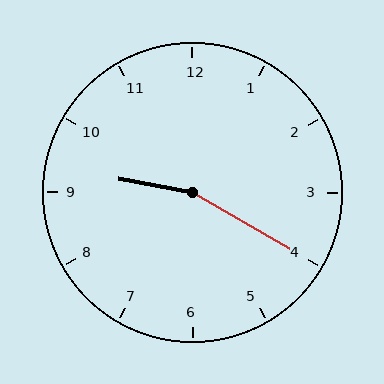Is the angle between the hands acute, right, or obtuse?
It is obtuse.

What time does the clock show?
9:20.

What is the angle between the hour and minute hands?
Approximately 160 degrees.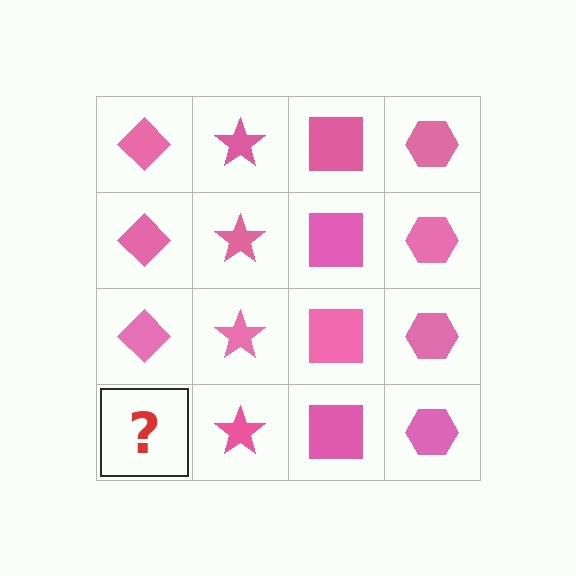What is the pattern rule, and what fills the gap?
The rule is that each column has a consistent shape. The gap should be filled with a pink diamond.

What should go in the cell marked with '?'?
The missing cell should contain a pink diamond.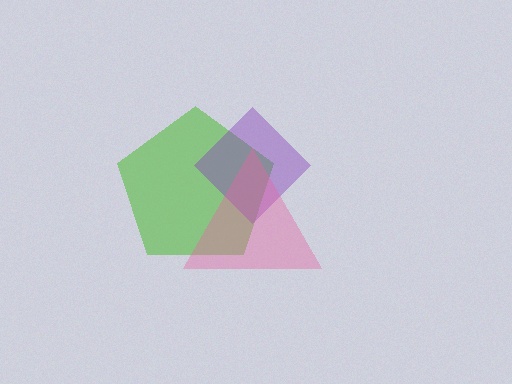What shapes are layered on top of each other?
The layered shapes are: a lime pentagon, a purple diamond, a pink triangle.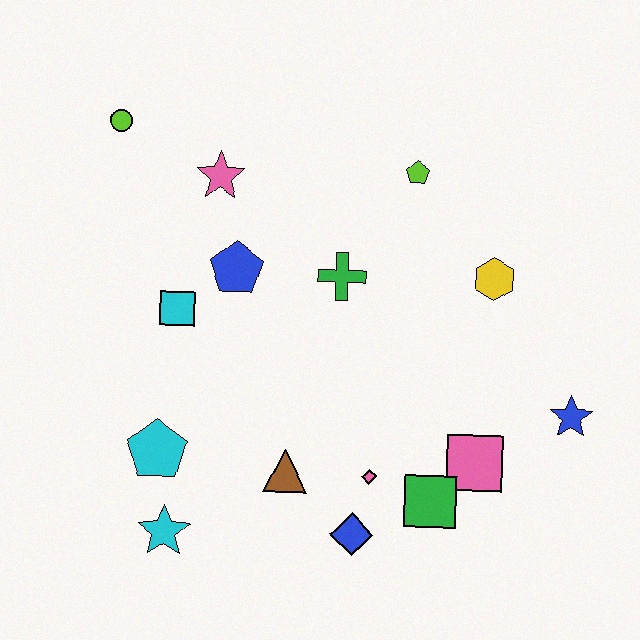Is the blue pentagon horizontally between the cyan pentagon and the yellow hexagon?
Yes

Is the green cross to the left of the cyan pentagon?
No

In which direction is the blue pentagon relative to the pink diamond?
The blue pentagon is above the pink diamond.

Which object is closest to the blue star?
The pink square is closest to the blue star.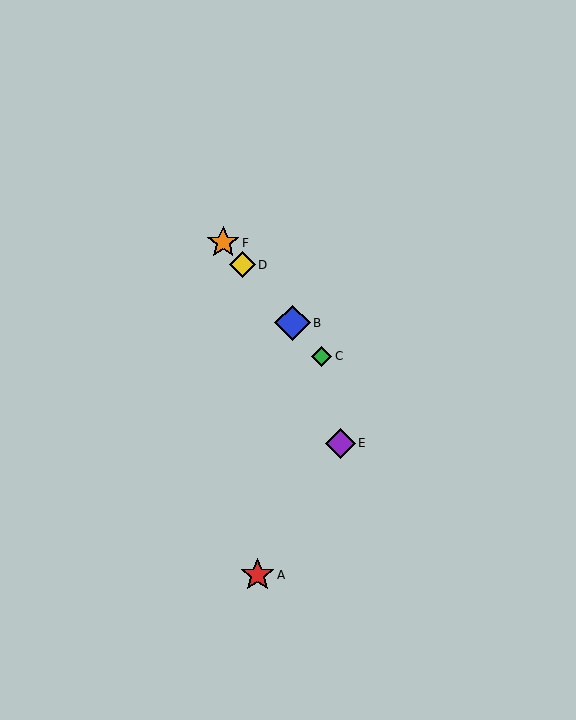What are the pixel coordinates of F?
Object F is at (223, 243).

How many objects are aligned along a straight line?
4 objects (B, C, D, F) are aligned along a straight line.